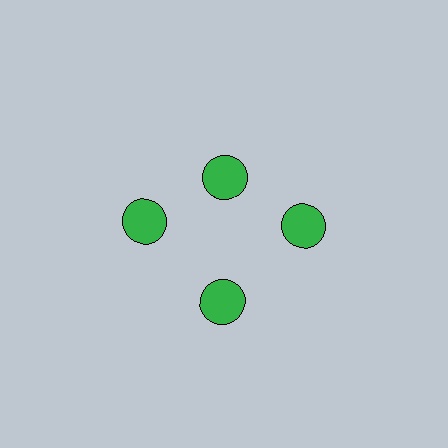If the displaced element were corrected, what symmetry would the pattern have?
It would have 4-fold rotational symmetry — the pattern would map onto itself every 90 degrees.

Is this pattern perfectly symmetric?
No. The 4 green circles are arranged in a ring, but one element near the 12 o'clock position is pulled inward toward the center, breaking the 4-fold rotational symmetry.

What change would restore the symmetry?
The symmetry would be restored by moving it outward, back onto the ring so that all 4 circles sit at equal angles and equal distance from the center.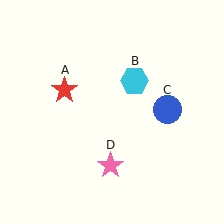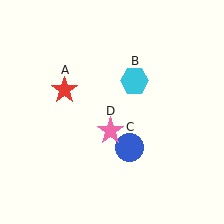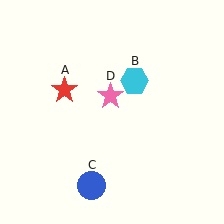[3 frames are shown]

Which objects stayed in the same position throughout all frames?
Red star (object A) and cyan hexagon (object B) remained stationary.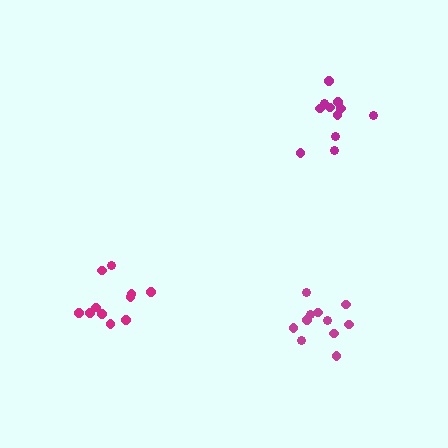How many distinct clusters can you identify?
There are 3 distinct clusters.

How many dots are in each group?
Group 1: 11 dots, Group 2: 11 dots, Group 3: 11 dots (33 total).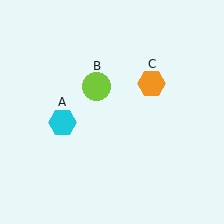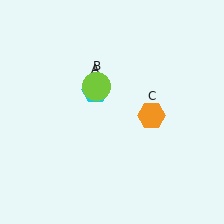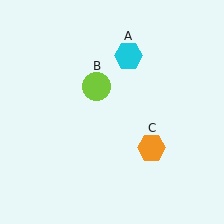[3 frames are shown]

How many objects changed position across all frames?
2 objects changed position: cyan hexagon (object A), orange hexagon (object C).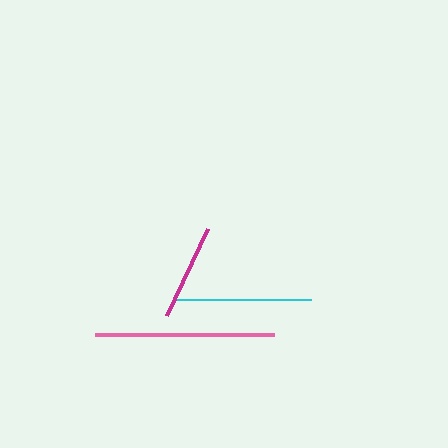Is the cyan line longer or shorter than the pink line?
The pink line is longer than the cyan line.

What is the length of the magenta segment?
The magenta segment is approximately 97 pixels long.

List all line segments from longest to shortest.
From longest to shortest: pink, cyan, magenta.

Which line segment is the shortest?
The magenta line is the shortest at approximately 97 pixels.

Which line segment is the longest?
The pink line is the longest at approximately 179 pixels.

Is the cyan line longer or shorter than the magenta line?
The cyan line is longer than the magenta line.